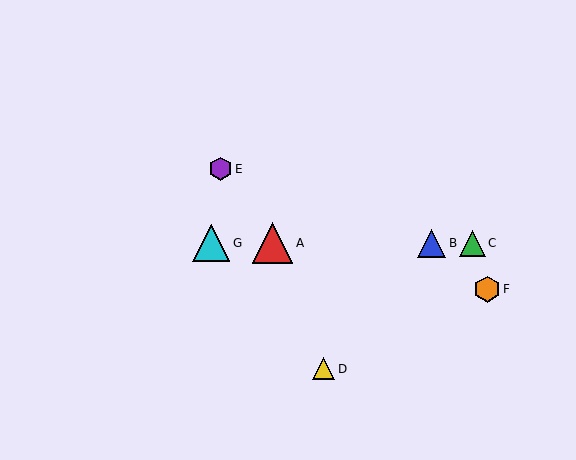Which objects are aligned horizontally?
Objects A, B, C, G are aligned horizontally.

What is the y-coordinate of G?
Object G is at y≈243.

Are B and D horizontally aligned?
No, B is at y≈243 and D is at y≈369.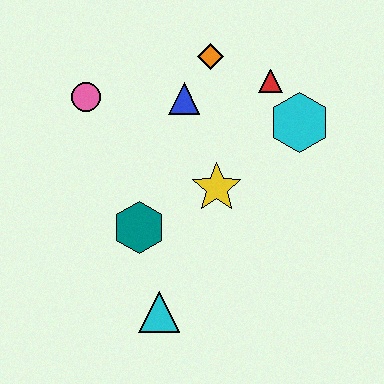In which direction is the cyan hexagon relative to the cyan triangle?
The cyan hexagon is above the cyan triangle.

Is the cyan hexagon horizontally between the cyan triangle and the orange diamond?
No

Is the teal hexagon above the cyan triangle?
Yes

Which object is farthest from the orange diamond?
The cyan triangle is farthest from the orange diamond.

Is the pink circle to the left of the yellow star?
Yes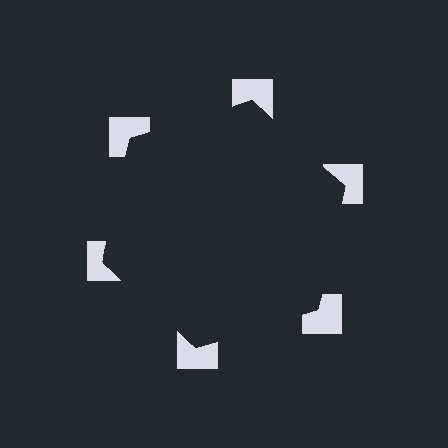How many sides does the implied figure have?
6 sides.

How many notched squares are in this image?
There are 6 — one at each vertex of the illusory hexagon.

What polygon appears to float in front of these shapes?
An illusory hexagon — its edges are inferred from the aligned wedge cuts in the notched squares, not physically drawn.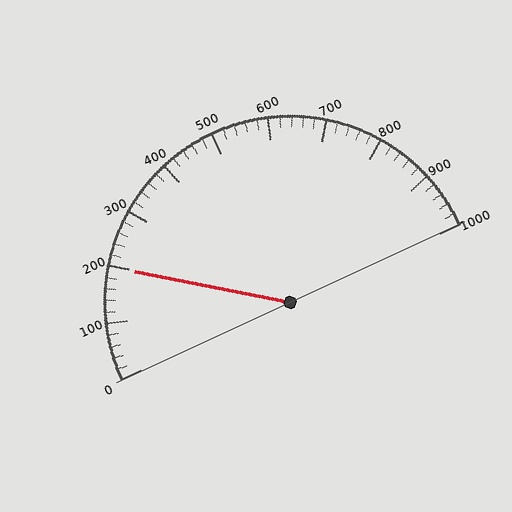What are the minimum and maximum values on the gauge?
The gauge ranges from 0 to 1000.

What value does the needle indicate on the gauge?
The needle indicates approximately 200.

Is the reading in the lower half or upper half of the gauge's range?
The reading is in the lower half of the range (0 to 1000).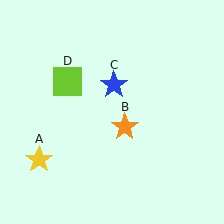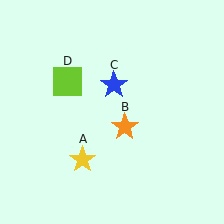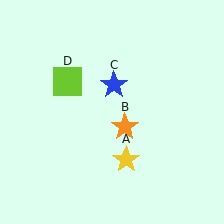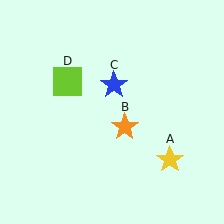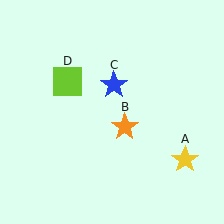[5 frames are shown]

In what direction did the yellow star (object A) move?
The yellow star (object A) moved right.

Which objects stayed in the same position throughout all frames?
Orange star (object B) and blue star (object C) and lime square (object D) remained stationary.